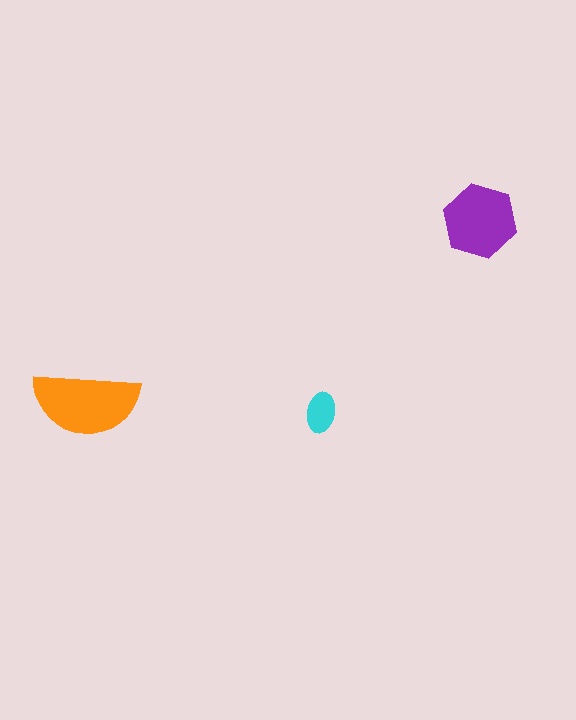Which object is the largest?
The orange semicircle.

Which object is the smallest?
The cyan ellipse.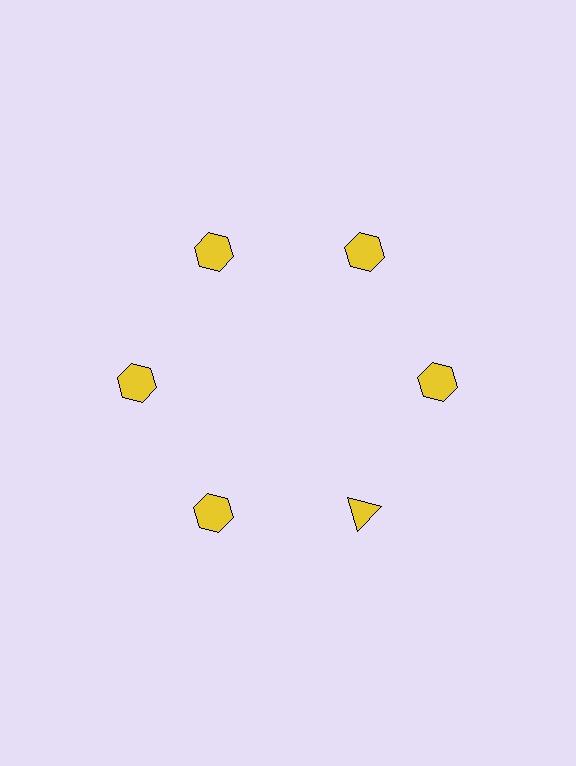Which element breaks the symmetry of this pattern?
The yellow triangle at roughly the 5 o'clock position breaks the symmetry. All other shapes are yellow hexagons.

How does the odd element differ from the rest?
It has a different shape: triangle instead of hexagon.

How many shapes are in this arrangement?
There are 6 shapes arranged in a ring pattern.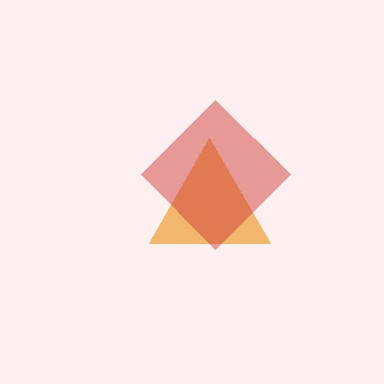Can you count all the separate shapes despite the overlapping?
Yes, there are 2 separate shapes.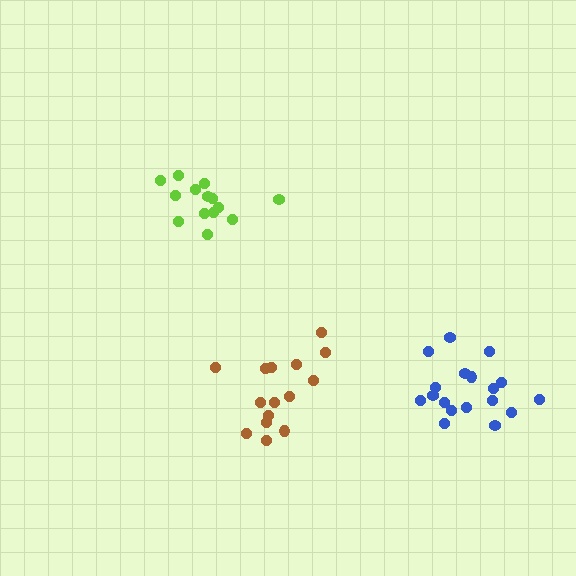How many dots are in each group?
Group 1: 15 dots, Group 2: 14 dots, Group 3: 18 dots (47 total).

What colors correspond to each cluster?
The clusters are colored: brown, lime, blue.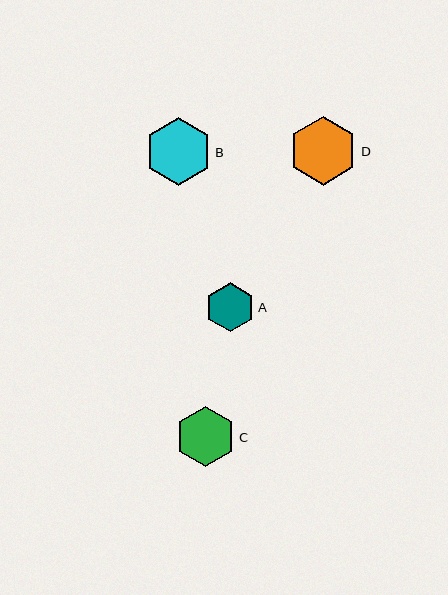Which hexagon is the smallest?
Hexagon A is the smallest with a size of approximately 49 pixels.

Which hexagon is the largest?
Hexagon D is the largest with a size of approximately 69 pixels.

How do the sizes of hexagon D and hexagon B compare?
Hexagon D and hexagon B are approximately the same size.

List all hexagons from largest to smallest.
From largest to smallest: D, B, C, A.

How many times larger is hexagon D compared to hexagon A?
Hexagon D is approximately 1.4 times the size of hexagon A.